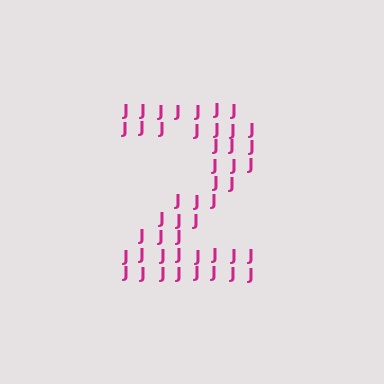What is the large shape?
The large shape is the digit 2.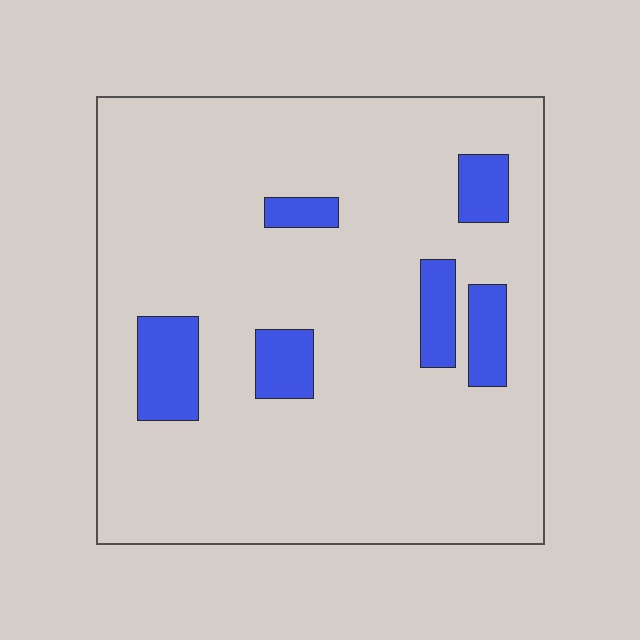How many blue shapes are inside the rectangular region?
6.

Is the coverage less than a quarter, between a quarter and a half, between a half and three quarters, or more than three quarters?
Less than a quarter.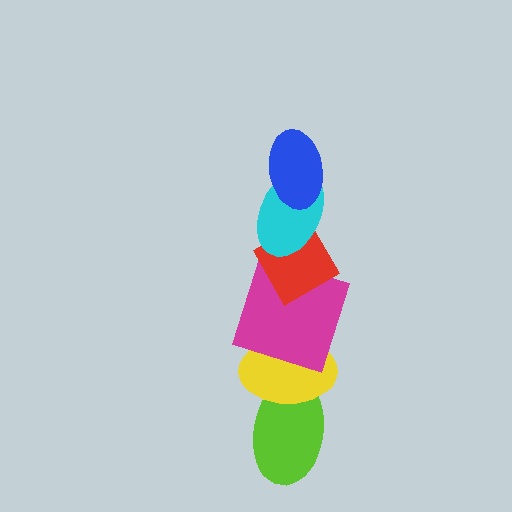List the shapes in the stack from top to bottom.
From top to bottom: the blue ellipse, the cyan ellipse, the red diamond, the magenta square, the yellow ellipse, the lime ellipse.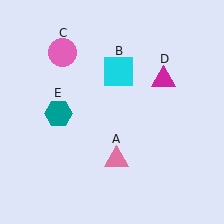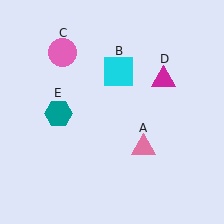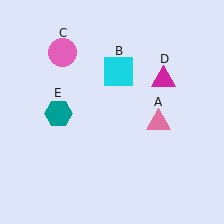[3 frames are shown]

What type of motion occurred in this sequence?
The pink triangle (object A) rotated counterclockwise around the center of the scene.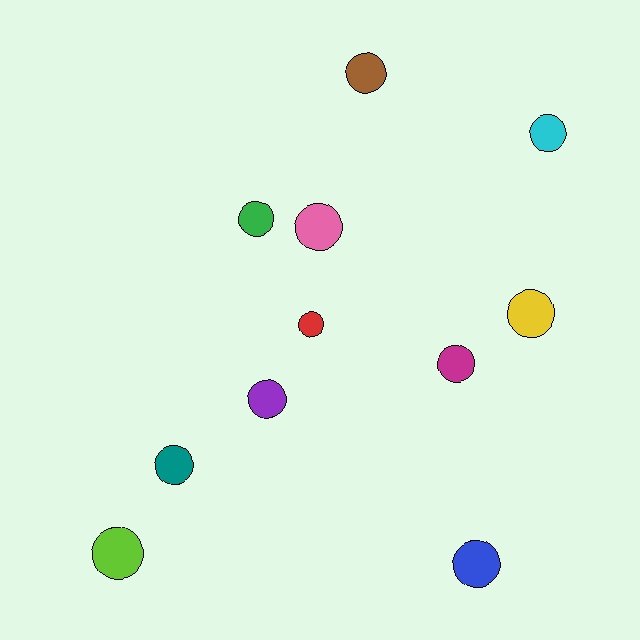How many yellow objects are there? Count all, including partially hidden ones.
There is 1 yellow object.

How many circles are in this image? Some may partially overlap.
There are 11 circles.